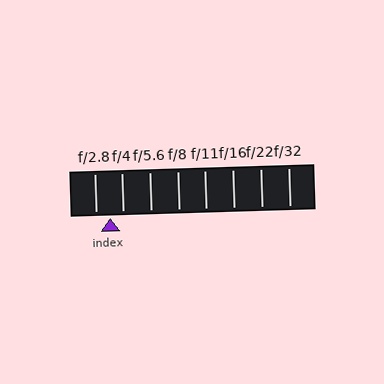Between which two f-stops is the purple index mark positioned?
The index mark is between f/2.8 and f/4.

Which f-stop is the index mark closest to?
The index mark is closest to f/4.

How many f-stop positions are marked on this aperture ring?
There are 8 f-stop positions marked.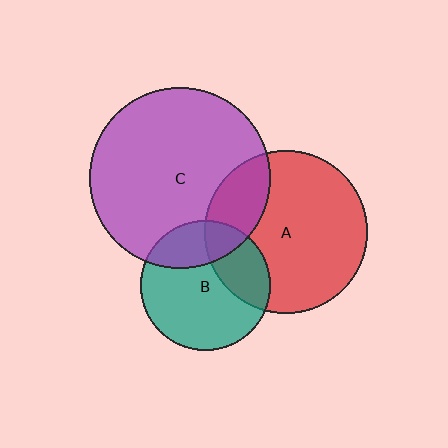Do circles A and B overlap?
Yes.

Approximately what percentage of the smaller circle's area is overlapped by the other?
Approximately 30%.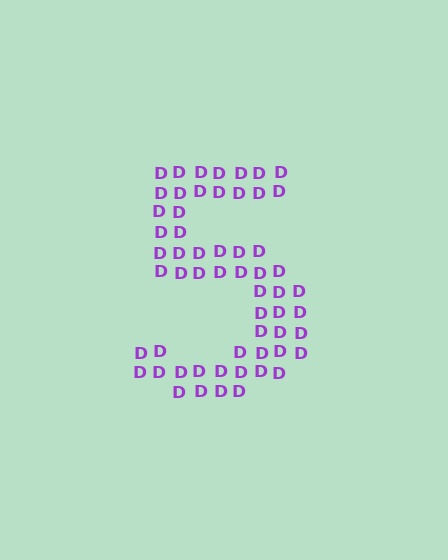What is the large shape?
The large shape is the digit 5.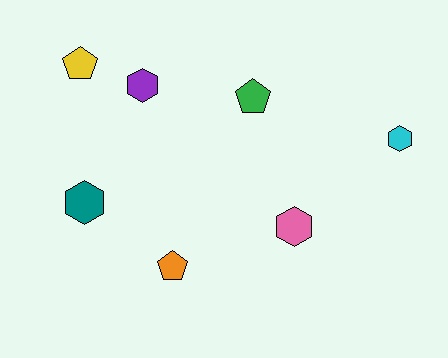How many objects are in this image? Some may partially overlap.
There are 7 objects.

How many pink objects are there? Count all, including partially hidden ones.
There is 1 pink object.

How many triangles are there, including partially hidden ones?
There are no triangles.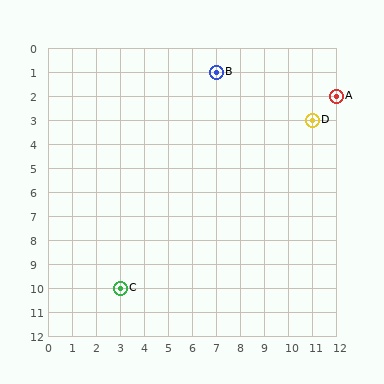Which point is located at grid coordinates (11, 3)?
Point D is at (11, 3).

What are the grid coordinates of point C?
Point C is at grid coordinates (3, 10).